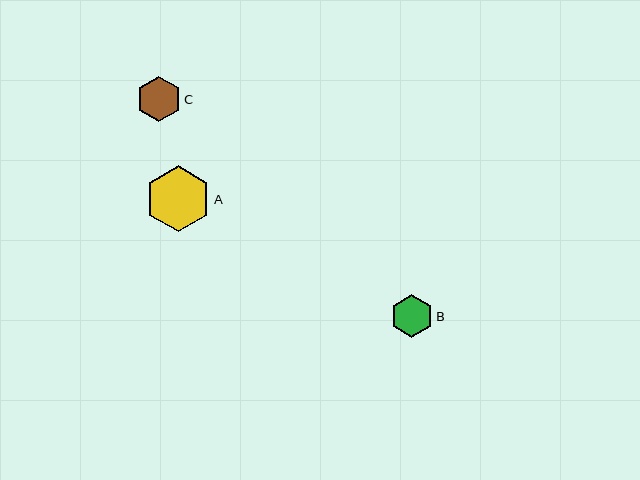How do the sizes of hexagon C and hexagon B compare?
Hexagon C and hexagon B are approximately the same size.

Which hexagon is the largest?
Hexagon A is the largest with a size of approximately 66 pixels.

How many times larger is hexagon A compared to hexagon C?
Hexagon A is approximately 1.5 times the size of hexagon C.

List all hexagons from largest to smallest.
From largest to smallest: A, C, B.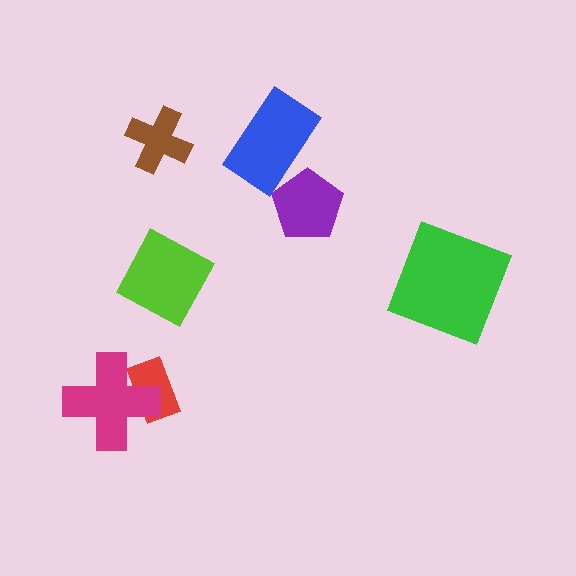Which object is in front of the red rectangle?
The magenta cross is in front of the red rectangle.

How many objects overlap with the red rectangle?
1 object overlaps with the red rectangle.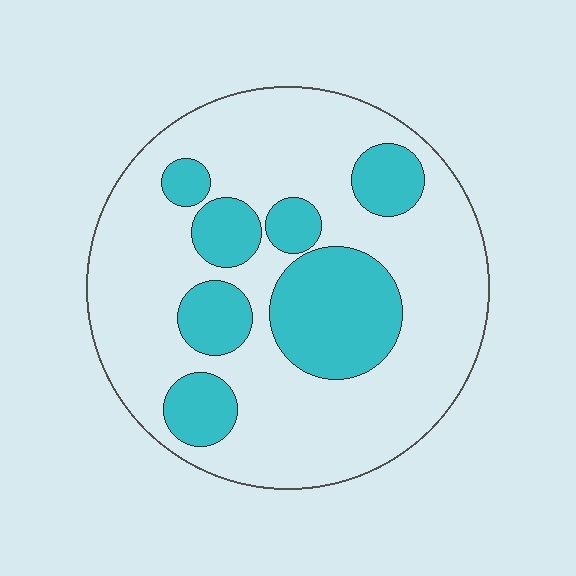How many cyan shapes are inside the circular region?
7.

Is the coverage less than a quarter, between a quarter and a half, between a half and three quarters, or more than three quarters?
Between a quarter and a half.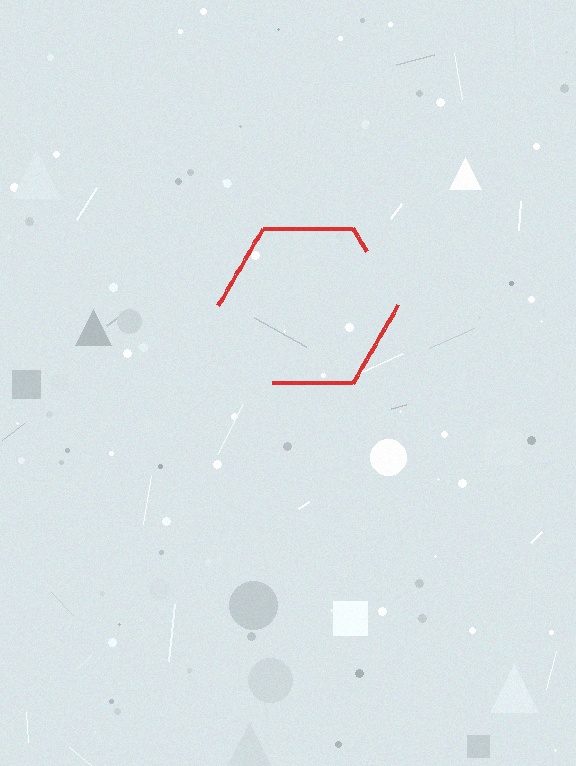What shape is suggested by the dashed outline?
The dashed outline suggests a hexagon.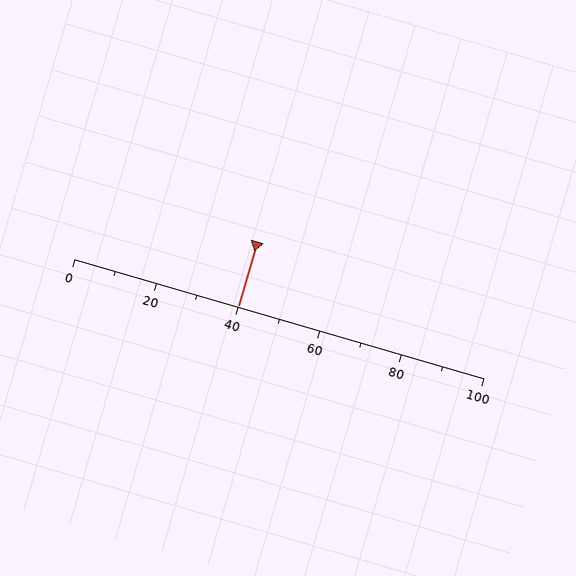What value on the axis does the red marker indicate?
The marker indicates approximately 40.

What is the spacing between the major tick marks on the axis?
The major ticks are spaced 20 apart.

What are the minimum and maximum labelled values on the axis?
The axis runs from 0 to 100.